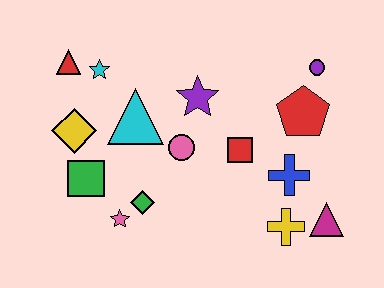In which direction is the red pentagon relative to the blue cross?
The red pentagon is above the blue cross.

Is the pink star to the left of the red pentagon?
Yes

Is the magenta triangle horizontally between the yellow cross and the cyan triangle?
No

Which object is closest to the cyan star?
The red triangle is closest to the cyan star.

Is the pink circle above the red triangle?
No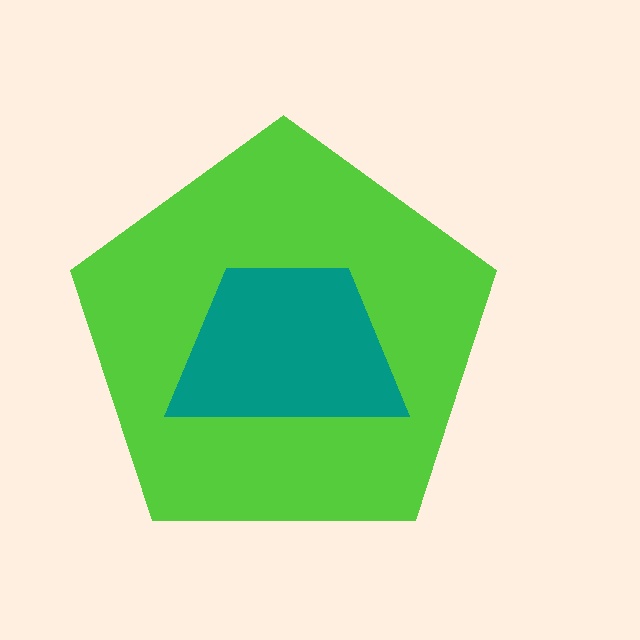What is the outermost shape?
The lime pentagon.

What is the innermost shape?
The teal trapezoid.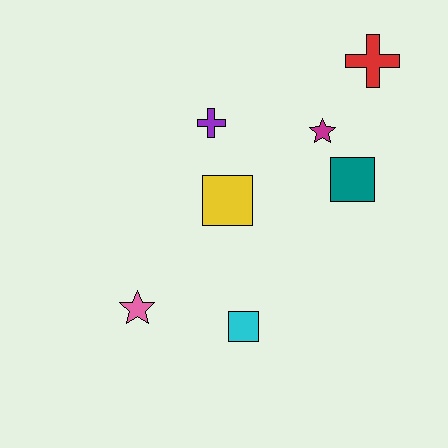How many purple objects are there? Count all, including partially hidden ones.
There is 1 purple object.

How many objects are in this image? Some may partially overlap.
There are 7 objects.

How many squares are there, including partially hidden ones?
There are 3 squares.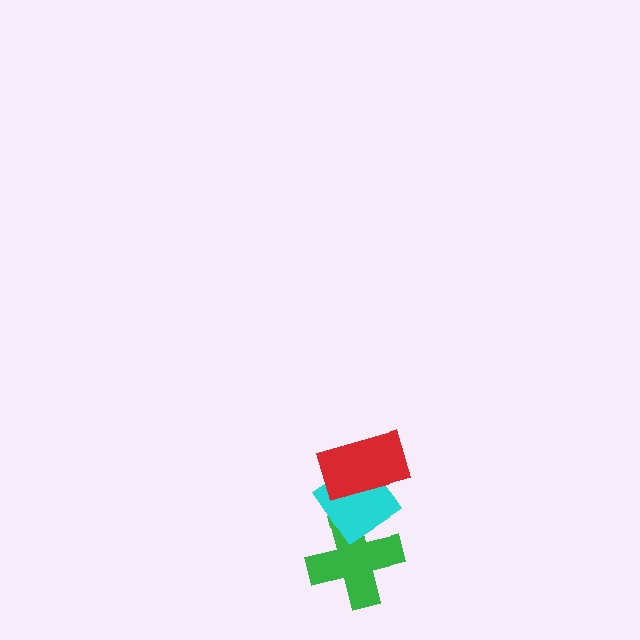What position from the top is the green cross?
The green cross is 3rd from the top.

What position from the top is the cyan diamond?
The cyan diamond is 2nd from the top.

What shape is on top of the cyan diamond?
The red rectangle is on top of the cyan diamond.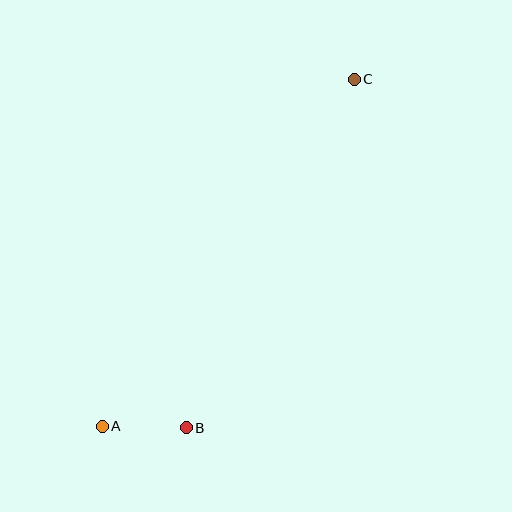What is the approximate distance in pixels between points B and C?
The distance between B and C is approximately 387 pixels.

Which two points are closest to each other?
Points A and B are closest to each other.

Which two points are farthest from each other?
Points A and C are farthest from each other.